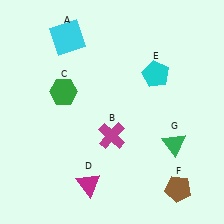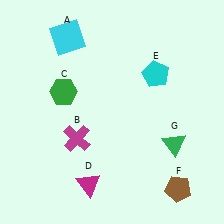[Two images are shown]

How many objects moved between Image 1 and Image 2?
1 object moved between the two images.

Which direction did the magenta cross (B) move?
The magenta cross (B) moved left.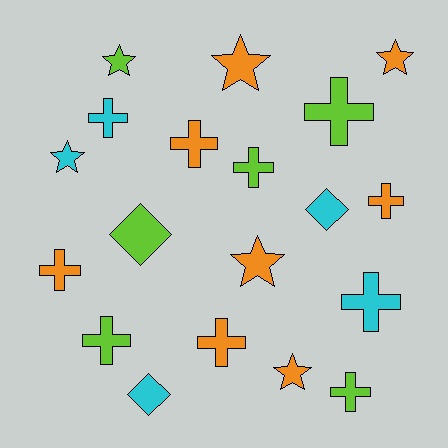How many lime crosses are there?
There are 4 lime crosses.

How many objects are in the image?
There are 19 objects.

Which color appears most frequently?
Orange, with 8 objects.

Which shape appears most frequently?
Cross, with 10 objects.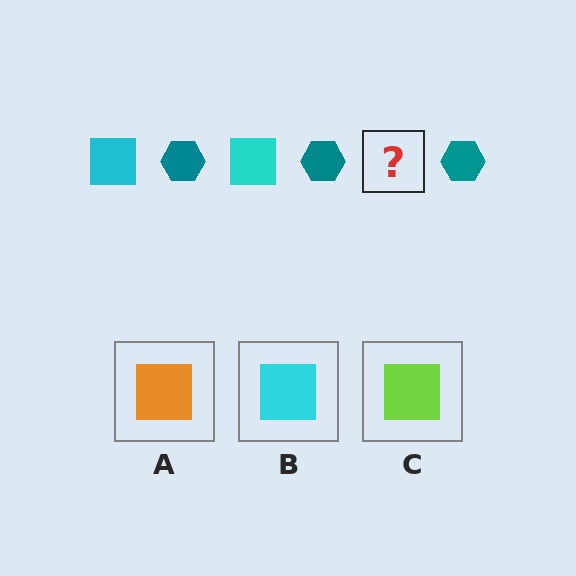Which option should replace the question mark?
Option B.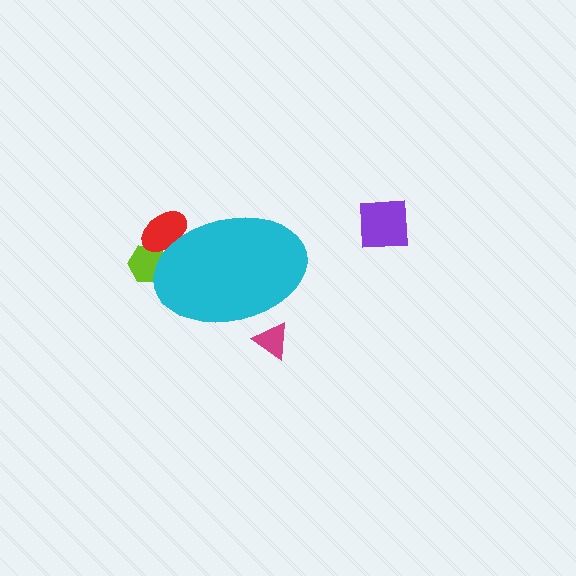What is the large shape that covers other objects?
A cyan ellipse.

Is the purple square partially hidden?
No, the purple square is fully visible.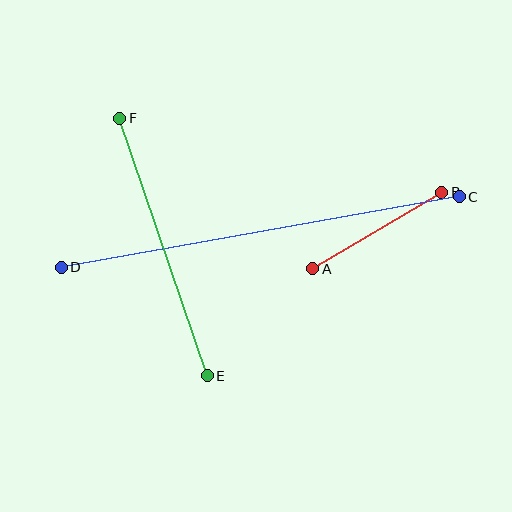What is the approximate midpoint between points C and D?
The midpoint is at approximately (260, 232) pixels.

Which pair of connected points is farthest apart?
Points C and D are farthest apart.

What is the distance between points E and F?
The distance is approximately 272 pixels.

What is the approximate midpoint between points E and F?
The midpoint is at approximately (163, 247) pixels.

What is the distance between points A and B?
The distance is approximately 150 pixels.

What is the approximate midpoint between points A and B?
The midpoint is at approximately (377, 230) pixels.